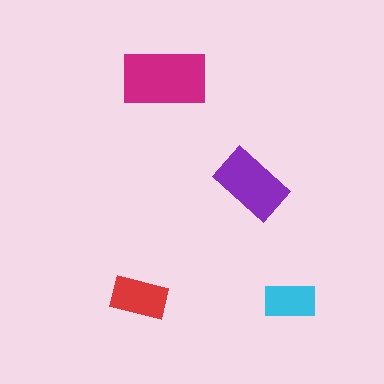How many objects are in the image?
There are 4 objects in the image.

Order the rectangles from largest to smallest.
the magenta one, the purple one, the red one, the cyan one.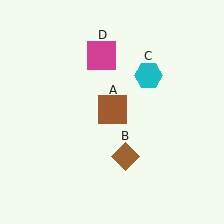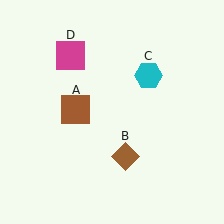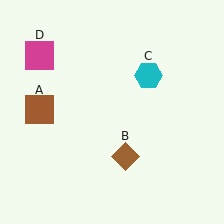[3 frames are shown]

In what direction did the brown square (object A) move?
The brown square (object A) moved left.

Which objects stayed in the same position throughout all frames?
Brown diamond (object B) and cyan hexagon (object C) remained stationary.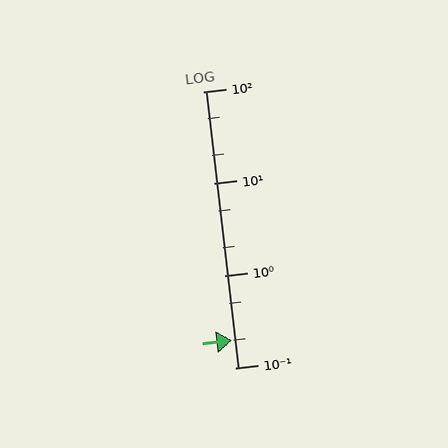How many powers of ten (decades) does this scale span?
The scale spans 3 decades, from 0.1 to 100.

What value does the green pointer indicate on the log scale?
The pointer indicates approximately 0.2.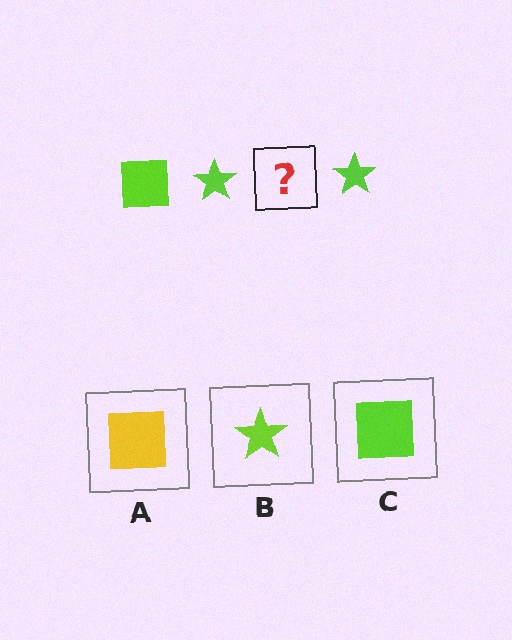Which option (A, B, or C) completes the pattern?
C.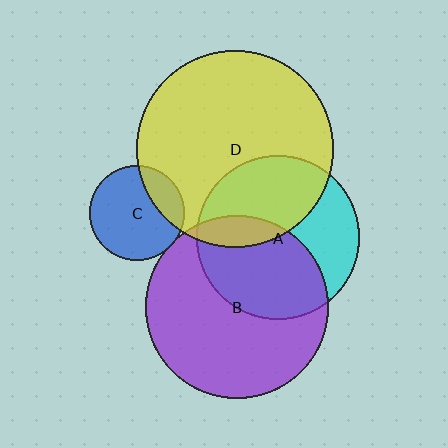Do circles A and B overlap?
Yes.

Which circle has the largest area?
Circle D (yellow).